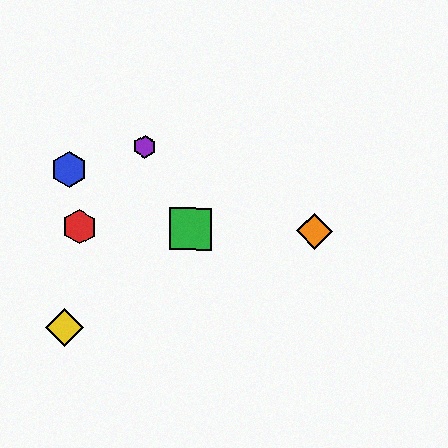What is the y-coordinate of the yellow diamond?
The yellow diamond is at y≈328.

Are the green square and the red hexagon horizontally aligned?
Yes, both are at y≈229.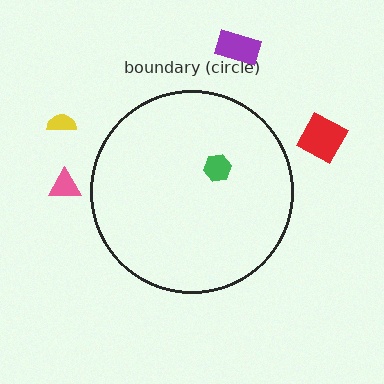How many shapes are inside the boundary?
1 inside, 4 outside.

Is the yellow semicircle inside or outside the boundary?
Outside.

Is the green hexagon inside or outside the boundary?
Inside.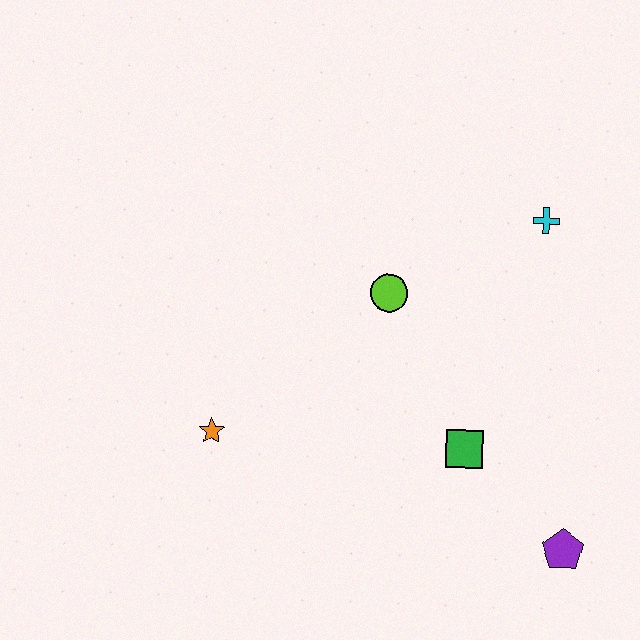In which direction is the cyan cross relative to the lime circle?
The cyan cross is to the right of the lime circle.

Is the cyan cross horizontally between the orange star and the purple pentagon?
Yes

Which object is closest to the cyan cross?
The lime circle is closest to the cyan cross.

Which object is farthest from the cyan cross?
The orange star is farthest from the cyan cross.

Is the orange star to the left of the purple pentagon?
Yes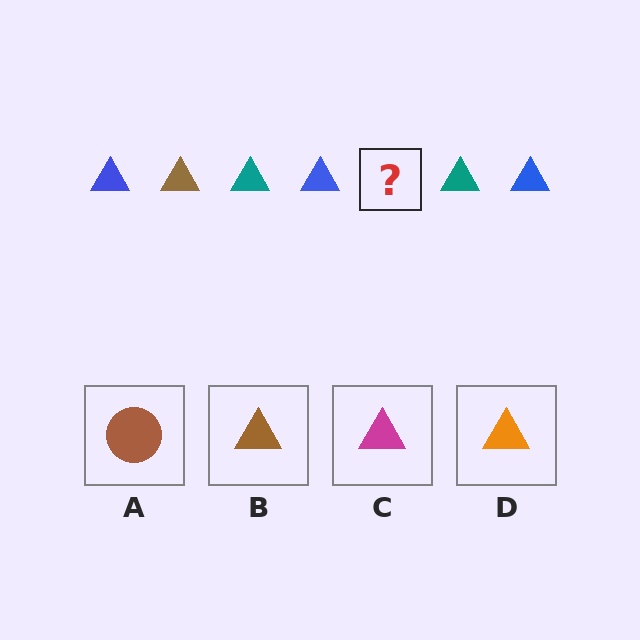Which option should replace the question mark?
Option B.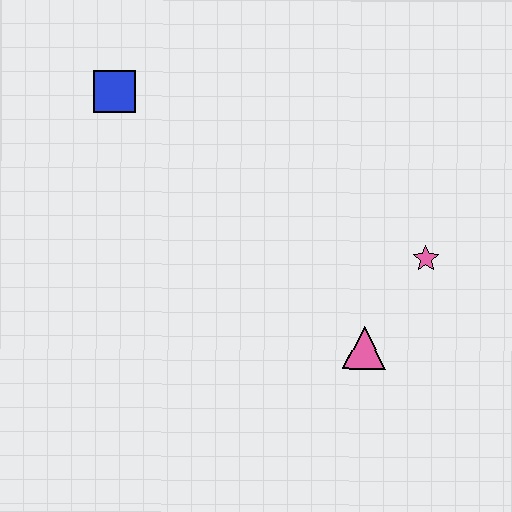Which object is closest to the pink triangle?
The pink star is closest to the pink triangle.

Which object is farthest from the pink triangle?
The blue square is farthest from the pink triangle.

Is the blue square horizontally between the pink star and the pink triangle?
No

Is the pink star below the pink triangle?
No